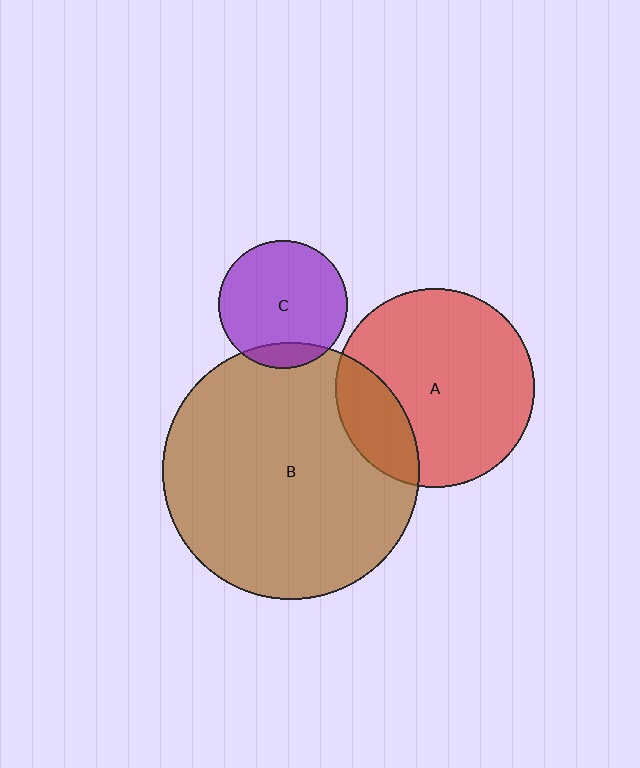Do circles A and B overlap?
Yes.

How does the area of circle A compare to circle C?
Approximately 2.4 times.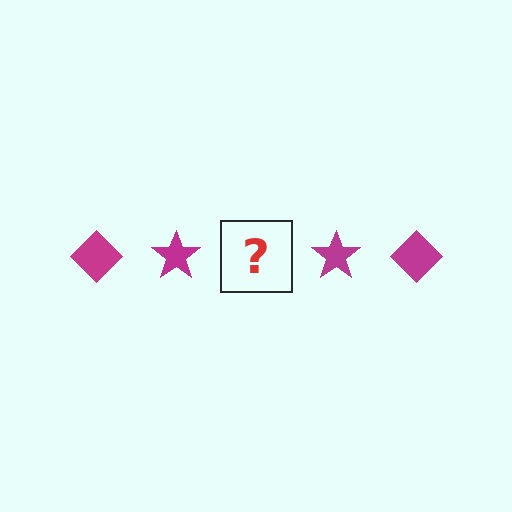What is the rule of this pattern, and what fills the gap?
The rule is that the pattern cycles through diamond, star shapes in magenta. The gap should be filled with a magenta diamond.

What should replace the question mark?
The question mark should be replaced with a magenta diamond.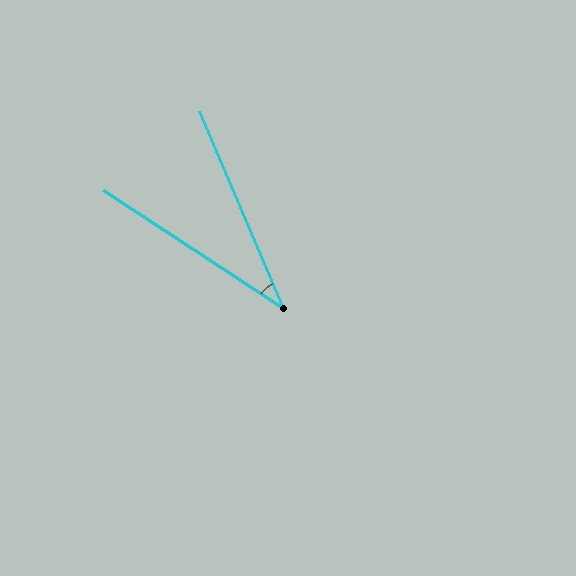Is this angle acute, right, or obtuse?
It is acute.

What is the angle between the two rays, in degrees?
Approximately 34 degrees.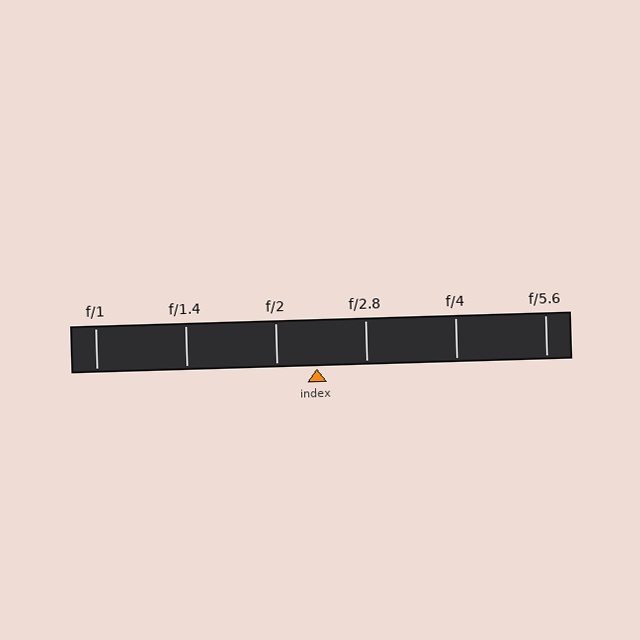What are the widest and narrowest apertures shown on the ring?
The widest aperture shown is f/1 and the narrowest is f/5.6.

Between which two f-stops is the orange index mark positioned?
The index mark is between f/2 and f/2.8.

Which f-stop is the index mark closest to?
The index mark is closest to f/2.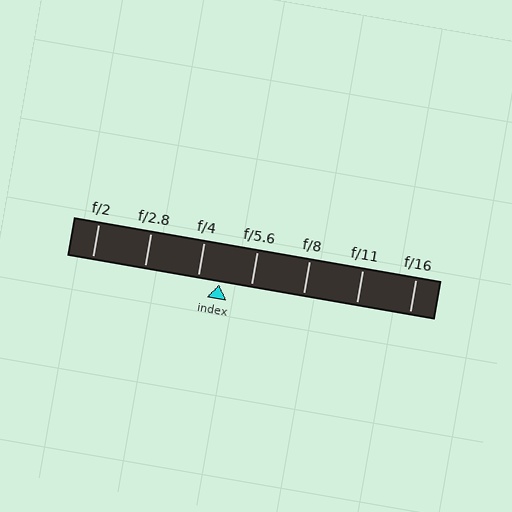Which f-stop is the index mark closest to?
The index mark is closest to f/4.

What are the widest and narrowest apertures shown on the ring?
The widest aperture shown is f/2 and the narrowest is f/16.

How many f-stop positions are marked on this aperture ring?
There are 7 f-stop positions marked.